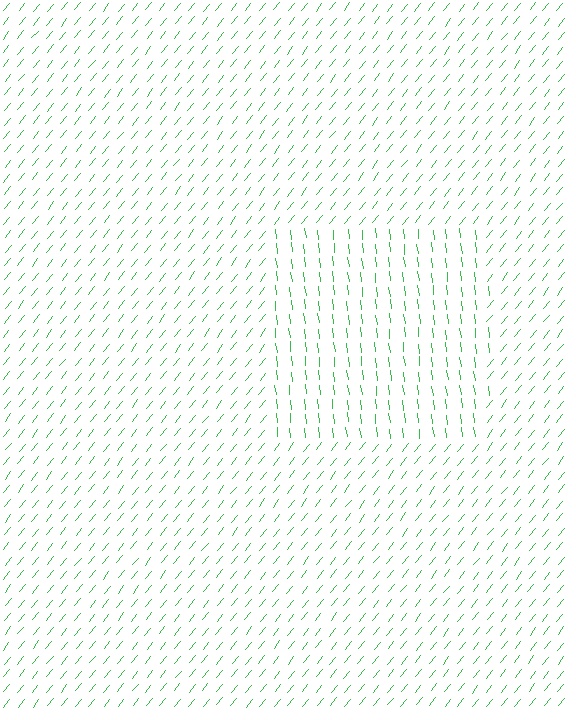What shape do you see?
I see a rectangle.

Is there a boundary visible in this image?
Yes, there is a texture boundary formed by a change in line orientation.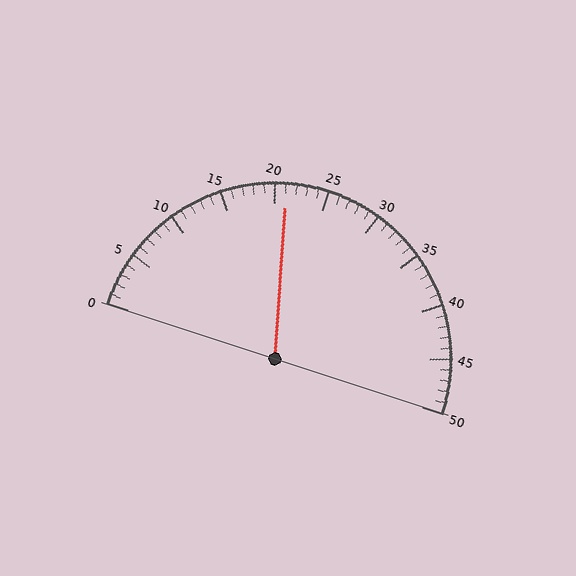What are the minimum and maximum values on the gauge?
The gauge ranges from 0 to 50.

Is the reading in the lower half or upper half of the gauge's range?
The reading is in the lower half of the range (0 to 50).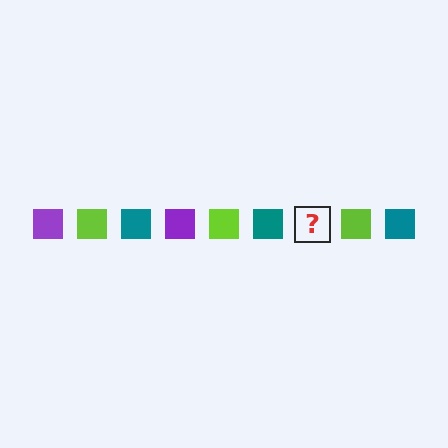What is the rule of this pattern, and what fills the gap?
The rule is that the pattern cycles through purple, lime, teal squares. The gap should be filled with a purple square.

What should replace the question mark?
The question mark should be replaced with a purple square.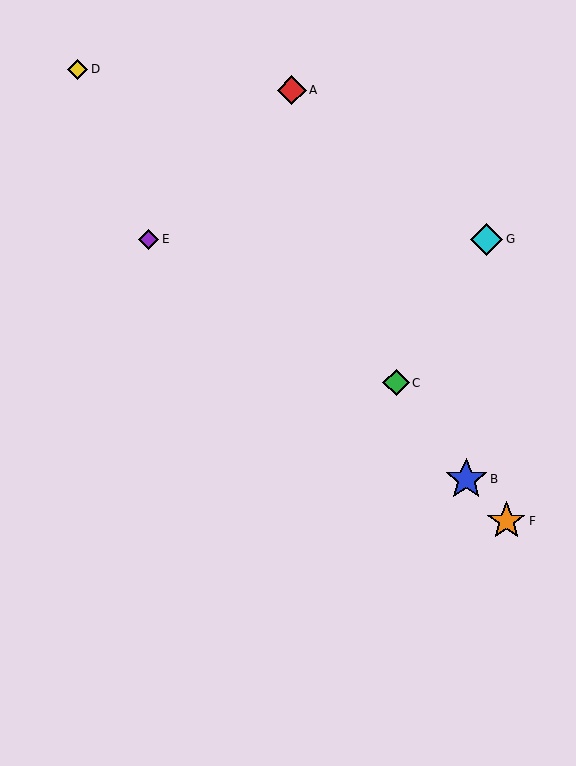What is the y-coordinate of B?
Object B is at y≈479.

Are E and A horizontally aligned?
No, E is at y≈239 and A is at y≈90.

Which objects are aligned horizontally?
Objects E, G are aligned horizontally.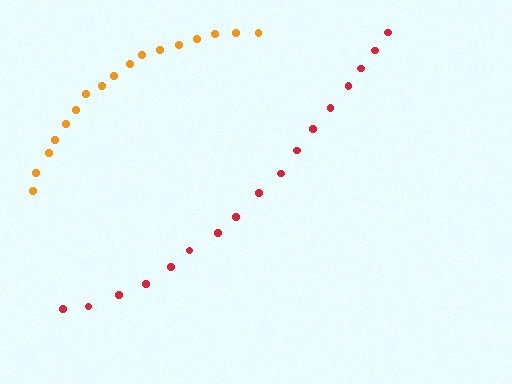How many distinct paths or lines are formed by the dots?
There are 2 distinct paths.